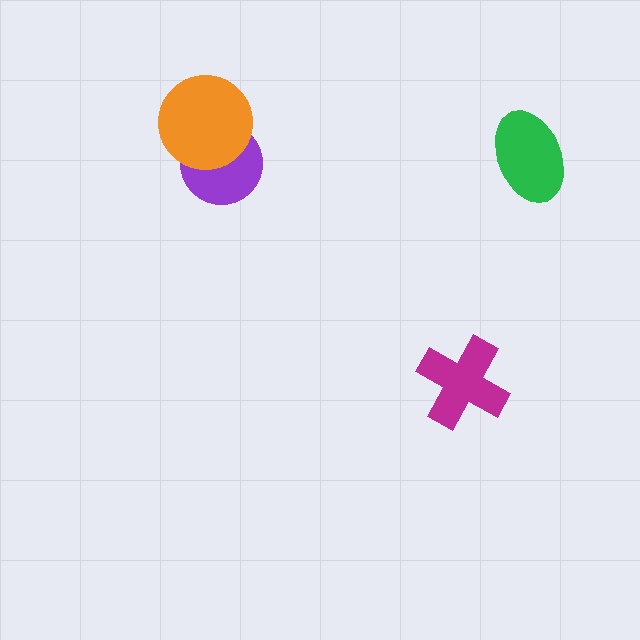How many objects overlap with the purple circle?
1 object overlaps with the purple circle.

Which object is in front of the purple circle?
The orange circle is in front of the purple circle.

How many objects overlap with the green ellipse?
0 objects overlap with the green ellipse.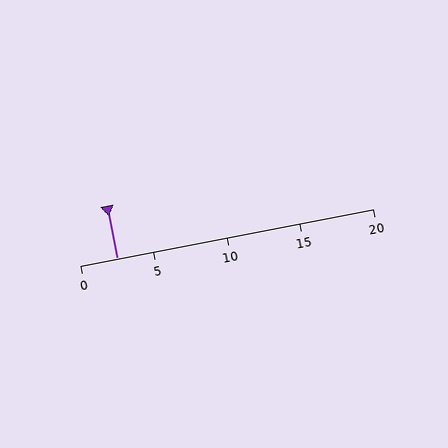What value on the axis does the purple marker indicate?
The marker indicates approximately 2.5.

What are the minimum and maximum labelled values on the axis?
The axis runs from 0 to 20.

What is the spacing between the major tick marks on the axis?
The major ticks are spaced 5 apart.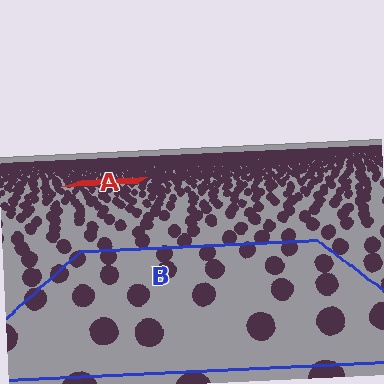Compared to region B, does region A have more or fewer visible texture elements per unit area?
Region A has more texture elements per unit area — they are packed more densely because it is farther away.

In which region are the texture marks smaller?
The texture marks are smaller in region A, because it is farther away.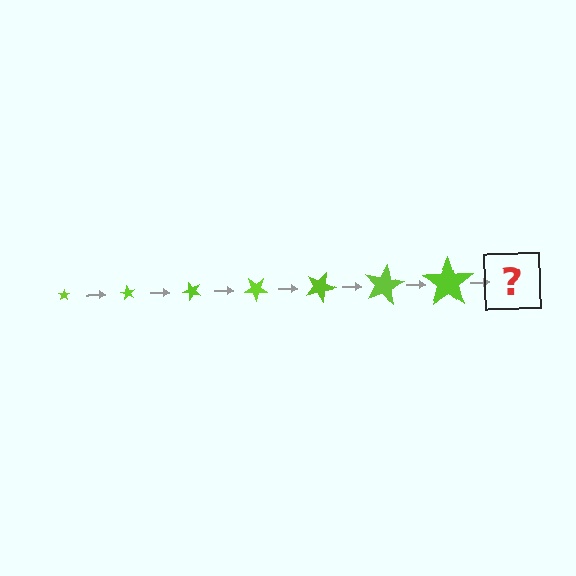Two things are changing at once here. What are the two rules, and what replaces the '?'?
The two rules are that the star grows larger each step and it rotates 60 degrees each step. The '?' should be a star, larger than the previous one and rotated 420 degrees from the start.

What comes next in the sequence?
The next element should be a star, larger than the previous one and rotated 420 degrees from the start.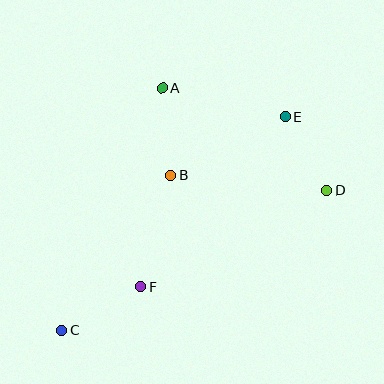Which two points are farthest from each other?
Points C and E are farthest from each other.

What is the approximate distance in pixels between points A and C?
The distance between A and C is approximately 262 pixels.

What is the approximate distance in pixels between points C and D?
The distance between C and D is approximately 299 pixels.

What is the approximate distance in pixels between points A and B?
The distance between A and B is approximately 88 pixels.